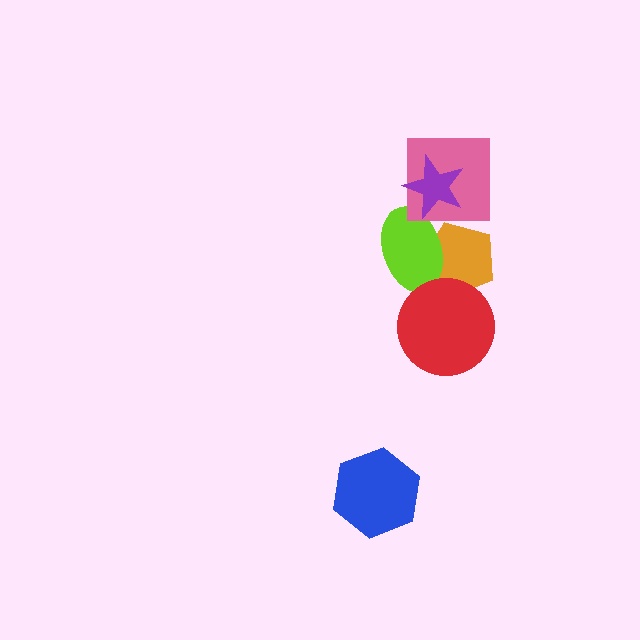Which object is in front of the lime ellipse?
The purple star is in front of the lime ellipse.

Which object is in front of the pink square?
The purple star is in front of the pink square.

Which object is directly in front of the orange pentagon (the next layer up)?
The lime ellipse is directly in front of the orange pentagon.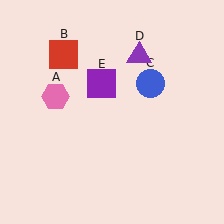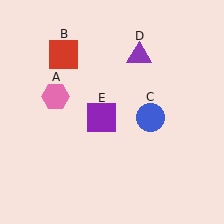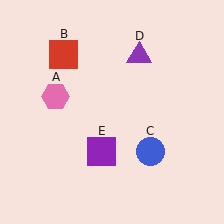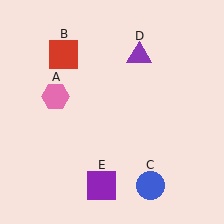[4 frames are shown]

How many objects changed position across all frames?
2 objects changed position: blue circle (object C), purple square (object E).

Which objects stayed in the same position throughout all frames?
Pink hexagon (object A) and red square (object B) and purple triangle (object D) remained stationary.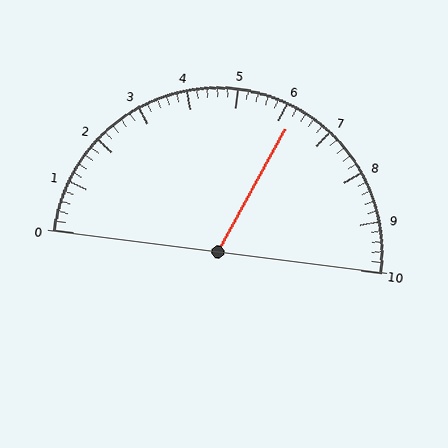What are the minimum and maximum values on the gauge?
The gauge ranges from 0 to 10.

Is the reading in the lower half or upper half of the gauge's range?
The reading is in the upper half of the range (0 to 10).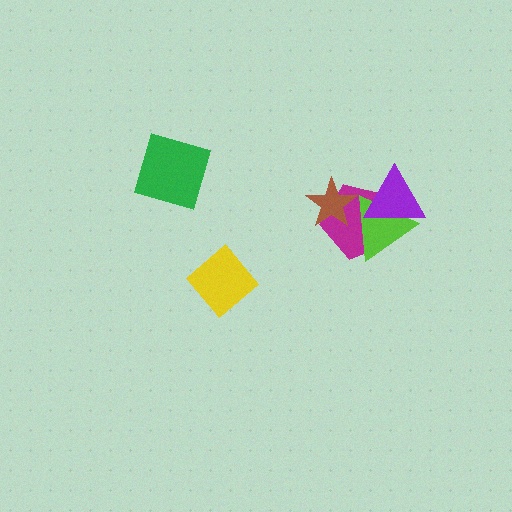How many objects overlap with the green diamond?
0 objects overlap with the green diamond.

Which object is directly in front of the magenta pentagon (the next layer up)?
The lime triangle is directly in front of the magenta pentagon.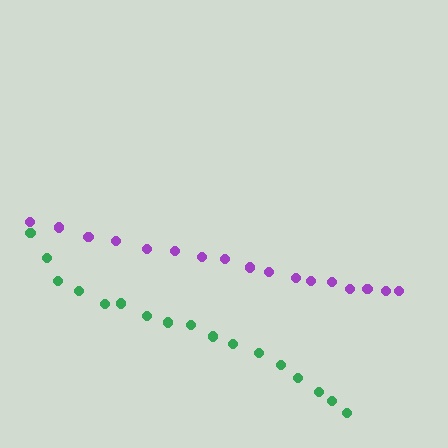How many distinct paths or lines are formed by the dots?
There are 2 distinct paths.